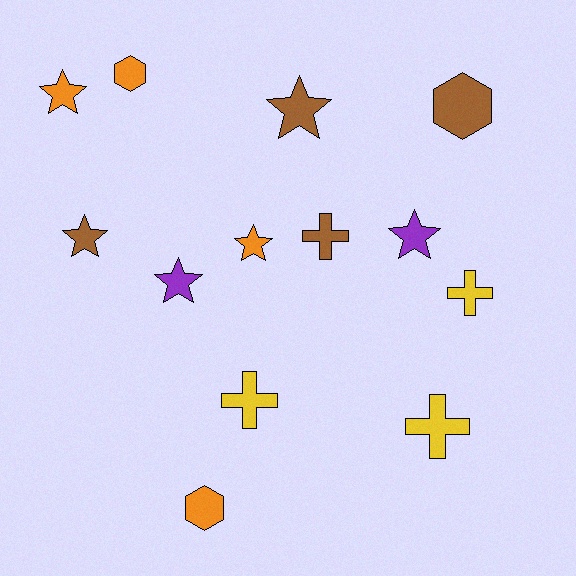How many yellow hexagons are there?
There are no yellow hexagons.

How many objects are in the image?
There are 13 objects.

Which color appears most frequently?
Orange, with 4 objects.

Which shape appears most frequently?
Star, with 6 objects.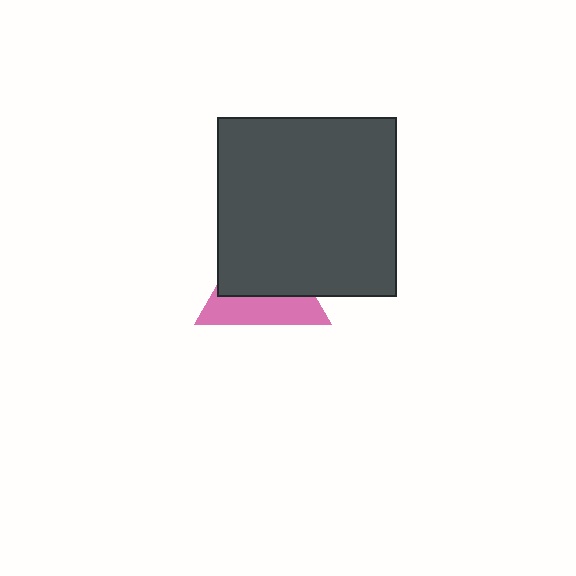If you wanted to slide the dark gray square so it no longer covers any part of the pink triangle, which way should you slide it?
Slide it up — that is the most direct way to separate the two shapes.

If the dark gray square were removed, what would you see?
You would see the complete pink triangle.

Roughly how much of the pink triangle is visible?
A small part of it is visible (roughly 42%).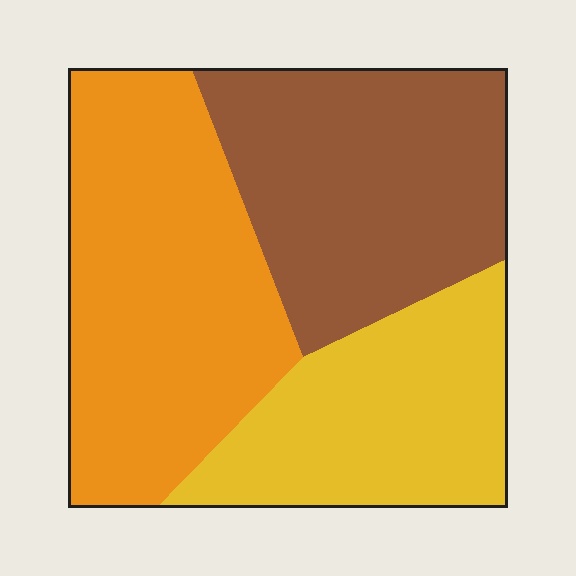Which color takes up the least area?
Yellow, at roughly 25%.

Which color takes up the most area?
Orange, at roughly 40%.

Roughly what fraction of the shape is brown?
Brown covers about 35% of the shape.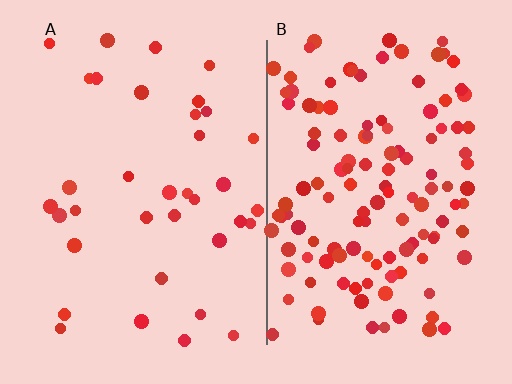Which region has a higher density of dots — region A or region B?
B (the right).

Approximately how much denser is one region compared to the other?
Approximately 3.5× — region B over region A.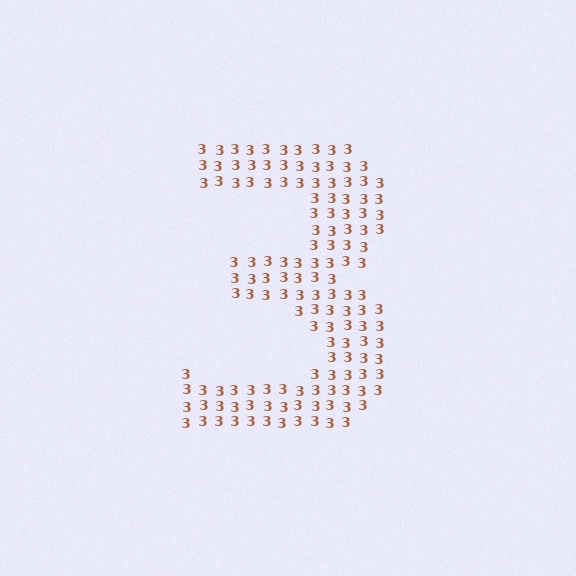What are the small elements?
The small elements are digit 3's.